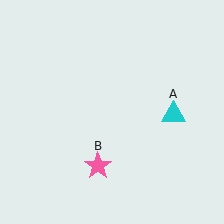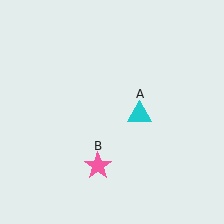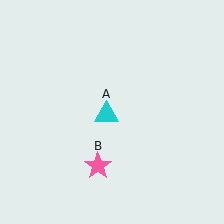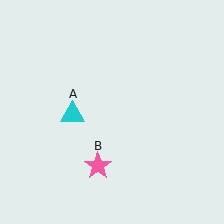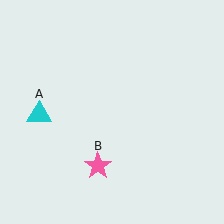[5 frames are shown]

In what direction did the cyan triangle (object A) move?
The cyan triangle (object A) moved left.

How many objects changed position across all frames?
1 object changed position: cyan triangle (object A).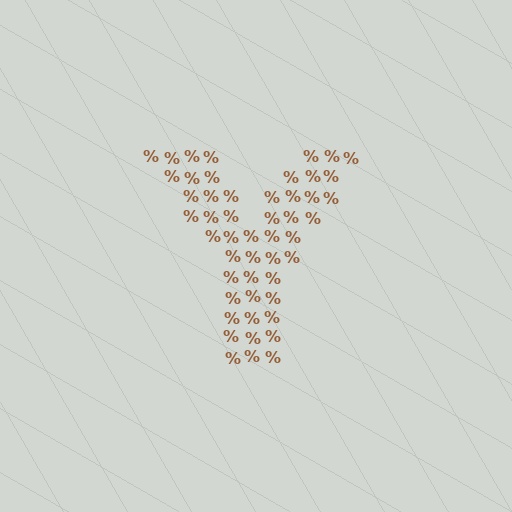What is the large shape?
The large shape is the letter Y.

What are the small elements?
The small elements are percent signs.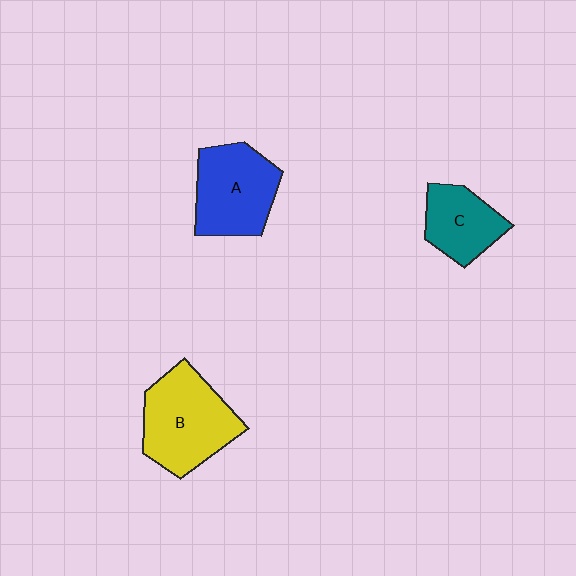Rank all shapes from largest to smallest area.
From largest to smallest: B (yellow), A (blue), C (teal).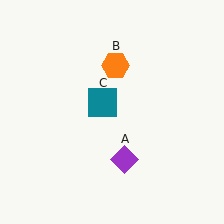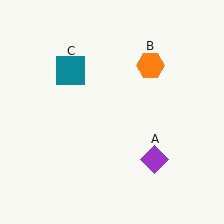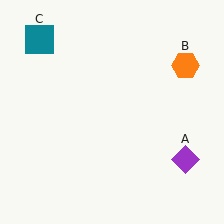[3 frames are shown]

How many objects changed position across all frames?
3 objects changed position: purple diamond (object A), orange hexagon (object B), teal square (object C).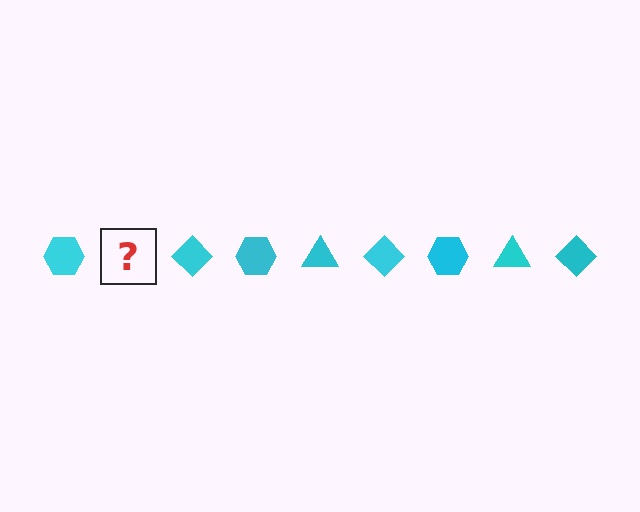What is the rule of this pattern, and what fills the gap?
The rule is that the pattern cycles through hexagon, triangle, diamond shapes in cyan. The gap should be filled with a cyan triangle.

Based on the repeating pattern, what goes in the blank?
The blank should be a cyan triangle.